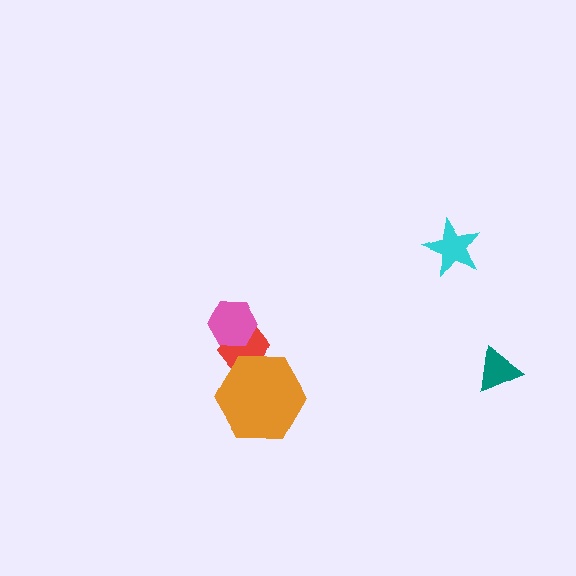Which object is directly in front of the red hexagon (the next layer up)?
The orange hexagon is directly in front of the red hexagon.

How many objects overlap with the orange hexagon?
1 object overlaps with the orange hexagon.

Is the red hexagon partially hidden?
Yes, it is partially covered by another shape.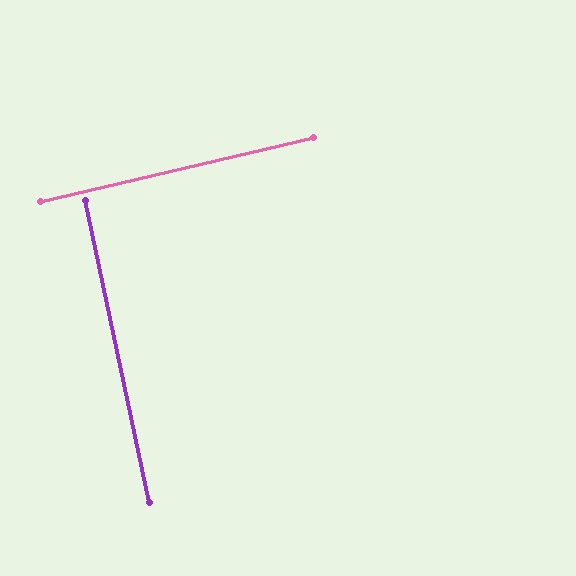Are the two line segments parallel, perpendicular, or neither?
Perpendicular — they meet at approximately 89°.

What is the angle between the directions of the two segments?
Approximately 89 degrees.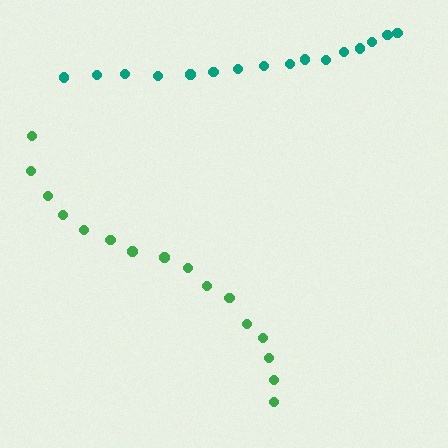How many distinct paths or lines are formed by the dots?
There are 2 distinct paths.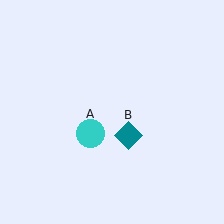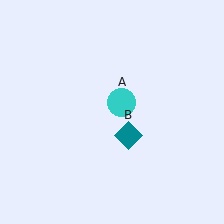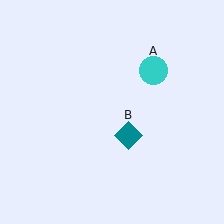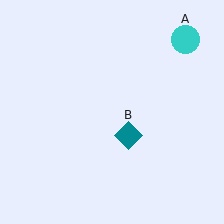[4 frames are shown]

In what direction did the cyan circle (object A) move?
The cyan circle (object A) moved up and to the right.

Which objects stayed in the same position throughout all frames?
Teal diamond (object B) remained stationary.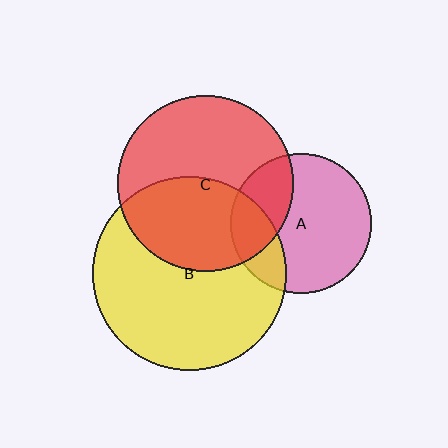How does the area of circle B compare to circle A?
Approximately 1.9 times.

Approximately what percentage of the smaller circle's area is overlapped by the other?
Approximately 45%.